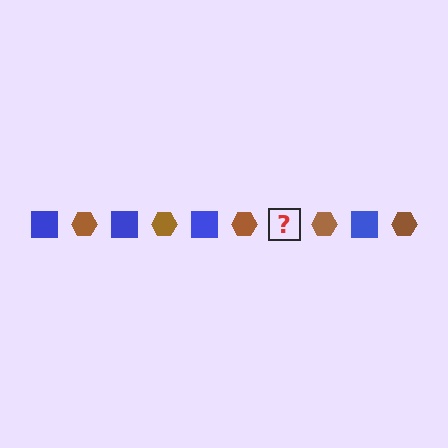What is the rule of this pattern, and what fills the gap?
The rule is that the pattern alternates between blue square and brown hexagon. The gap should be filled with a blue square.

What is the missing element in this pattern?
The missing element is a blue square.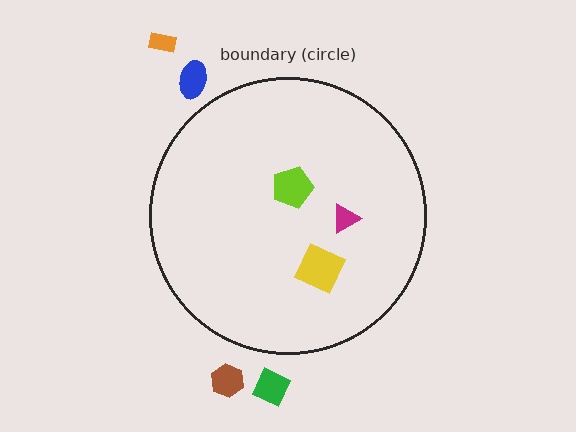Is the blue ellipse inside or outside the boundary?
Outside.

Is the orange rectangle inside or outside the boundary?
Outside.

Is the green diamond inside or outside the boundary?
Outside.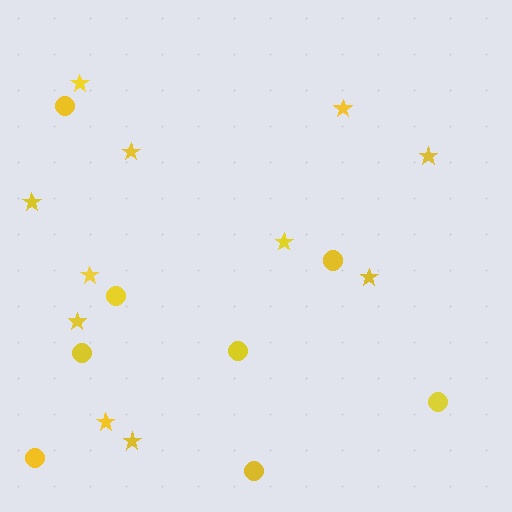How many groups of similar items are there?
There are 2 groups: one group of stars (11) and one group of circles (8).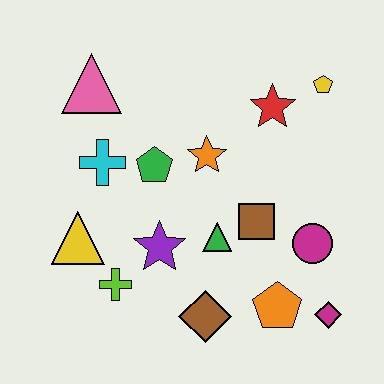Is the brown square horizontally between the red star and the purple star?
Yes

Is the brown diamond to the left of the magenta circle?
Yes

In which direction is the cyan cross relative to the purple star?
The cyan cross is above the purple star.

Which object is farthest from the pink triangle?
The magenta diamond is farthest from the pink triangle.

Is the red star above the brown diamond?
Yes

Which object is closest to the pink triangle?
The cyan cross is closest to the pink triangle.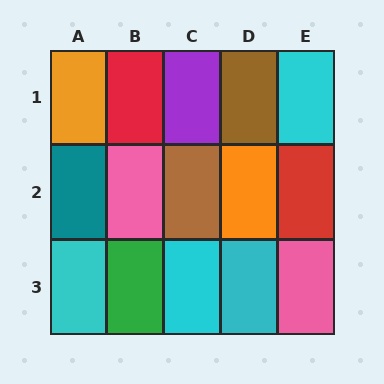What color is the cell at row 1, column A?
Orange.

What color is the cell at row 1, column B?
Red.